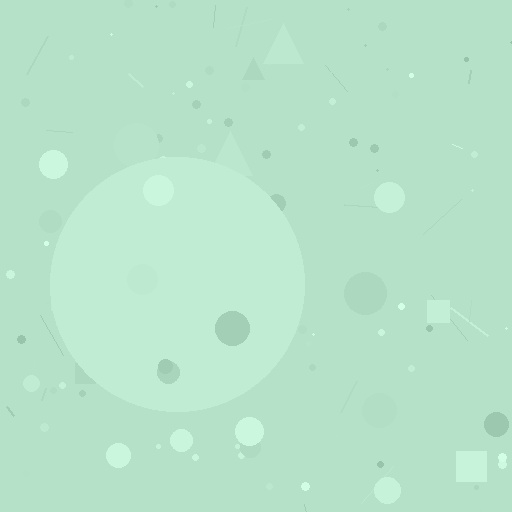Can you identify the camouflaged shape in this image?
The camouflaged shape is a circle.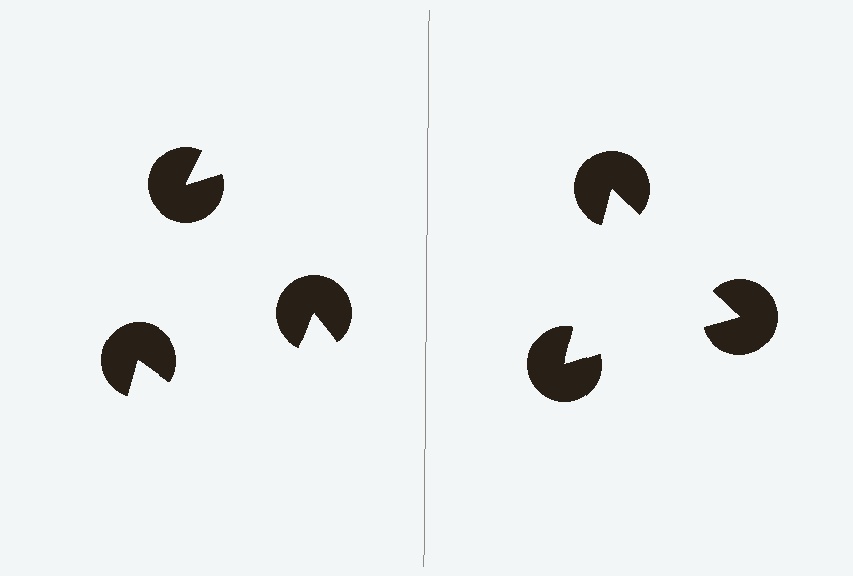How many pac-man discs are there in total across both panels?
6 — 3 on each side.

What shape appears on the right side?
An illusory triangle.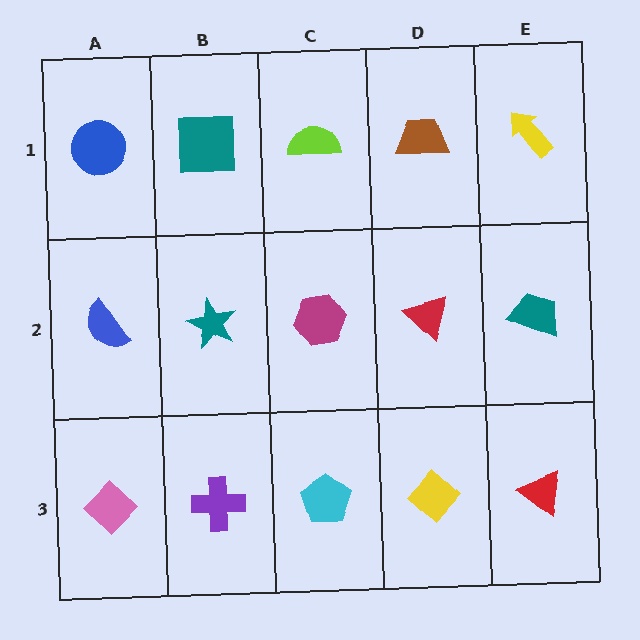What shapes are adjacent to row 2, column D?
A brown trapezoid (row 1, column D), a yellow diamond (row 3, column D), a magenta hexagon (row 2, column C), a teal trapezoid (row 2, column E).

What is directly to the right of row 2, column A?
A teal star.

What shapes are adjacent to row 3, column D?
A red triangle (row 2, column D), a cyan pentagon (row 3, column C), a red triangle (row 3, column E).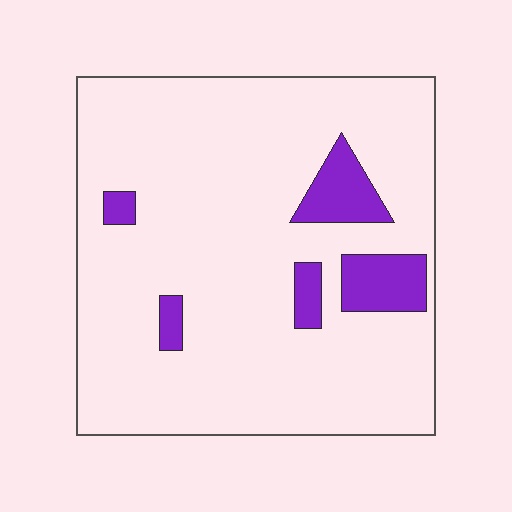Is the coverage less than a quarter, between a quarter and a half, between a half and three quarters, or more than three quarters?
Less than a quarter.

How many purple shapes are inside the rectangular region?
5.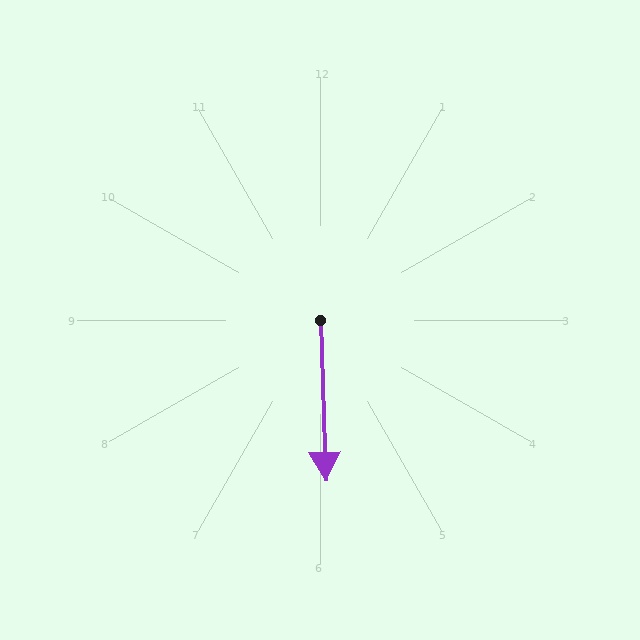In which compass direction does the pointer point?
South.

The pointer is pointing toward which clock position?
Roughly 6 o'clock.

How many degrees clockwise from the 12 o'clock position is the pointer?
Approximately 178 degrees.